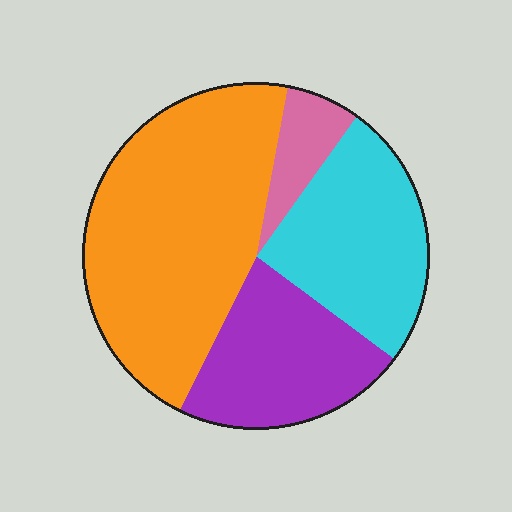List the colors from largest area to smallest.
From largest to smallest: orange, cyan, purple, pink.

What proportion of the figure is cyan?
Cyan covers roughly 25% of the figure.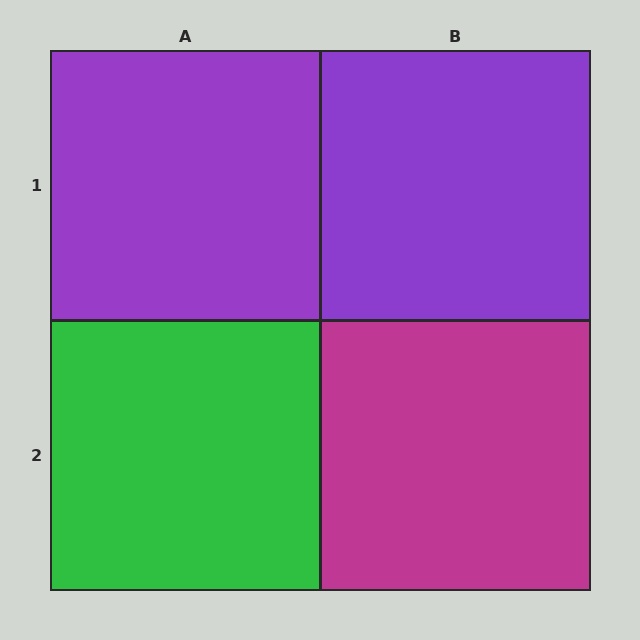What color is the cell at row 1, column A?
Purple.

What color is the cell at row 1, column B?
Purple.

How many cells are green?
1 cell is green.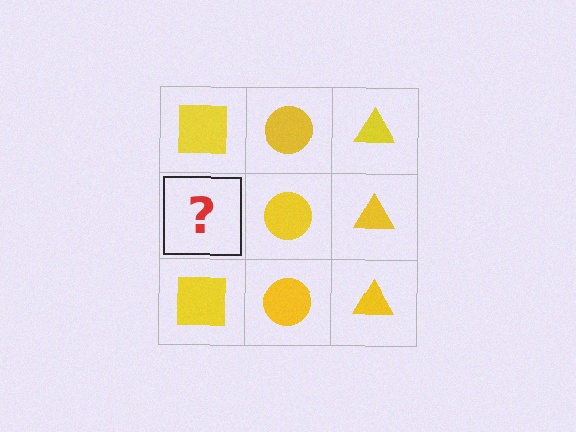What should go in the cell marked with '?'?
The missing cell should contain a yellow square.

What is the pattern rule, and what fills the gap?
The rule is that each column has a consistent shape. The gap should be filled with a yellow square.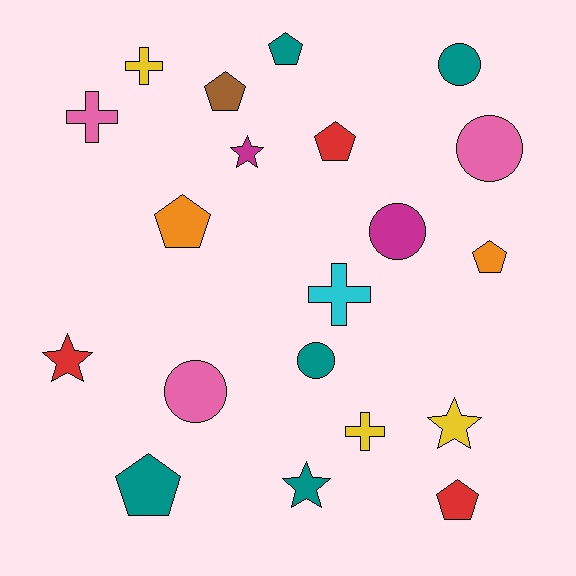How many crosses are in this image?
There are 4 crosses.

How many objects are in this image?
There are 20 objects.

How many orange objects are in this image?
There are 2 orange objects.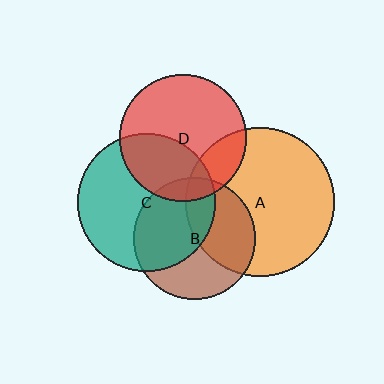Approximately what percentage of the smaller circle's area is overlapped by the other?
Approximately 50%.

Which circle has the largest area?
Circle A (orange).